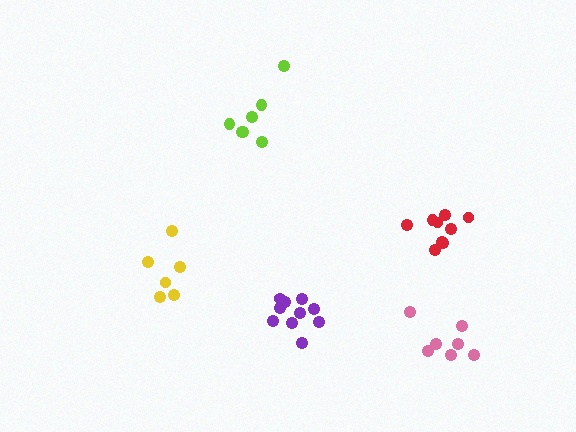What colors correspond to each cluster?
The clusters are colored: red, purple, yellow, lime, pink.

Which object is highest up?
The lime cluster is topmost.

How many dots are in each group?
Group 1: 9 dots, Group 2: 10 dots, Group 3: 6 dots, Group 4: 7 dots, Group 5: 7 dots (39 total).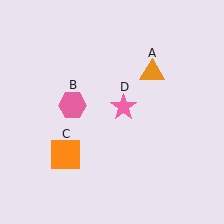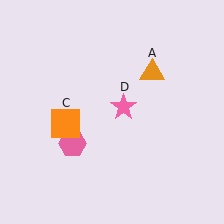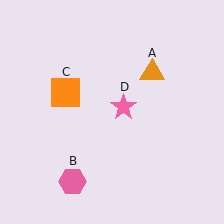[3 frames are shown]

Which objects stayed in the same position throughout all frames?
Orange triangle (object A) and pink star (object D) remained stationary.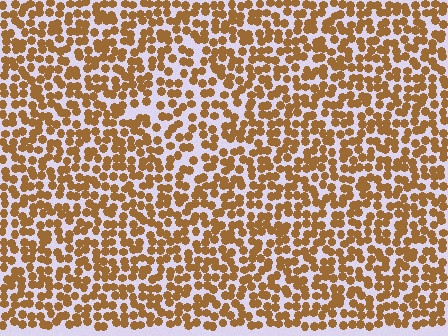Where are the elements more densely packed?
The elements are more densely packed outside the diamond boundary.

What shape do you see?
I see a diamond.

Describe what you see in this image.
The image contains small brown elements arranged at two different densities. A diamond-shaped region is visible where the elements are less densely packed than the surrounding area.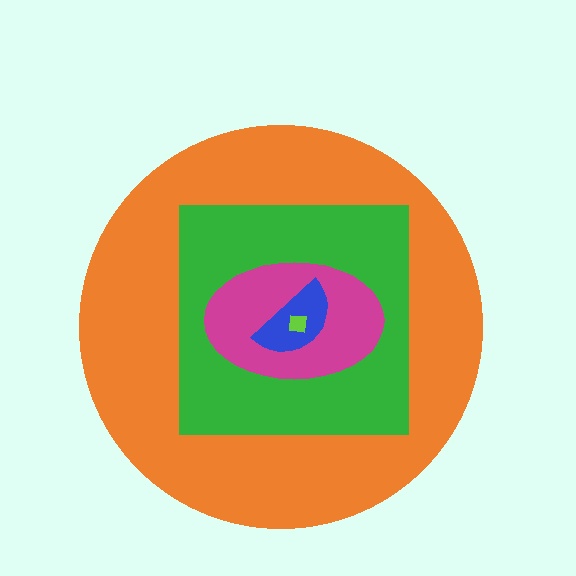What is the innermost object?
The lime square.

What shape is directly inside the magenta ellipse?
The blue semicircle.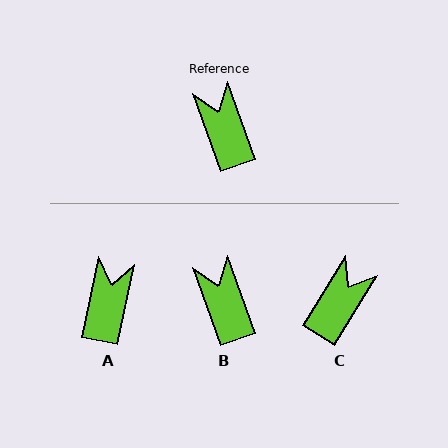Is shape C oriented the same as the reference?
No, it is off by about 51 degrees.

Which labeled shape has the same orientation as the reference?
B.